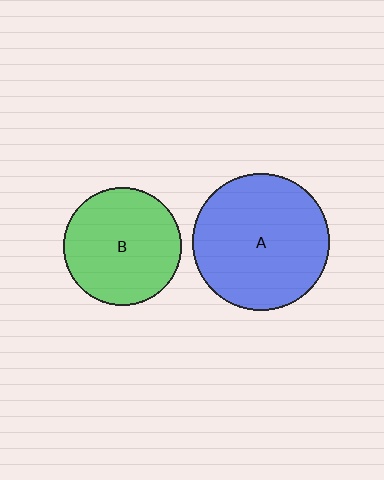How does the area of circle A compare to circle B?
Approximately 1.3 times.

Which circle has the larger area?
Circle A (blue).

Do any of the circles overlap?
No, none of the circles overlap.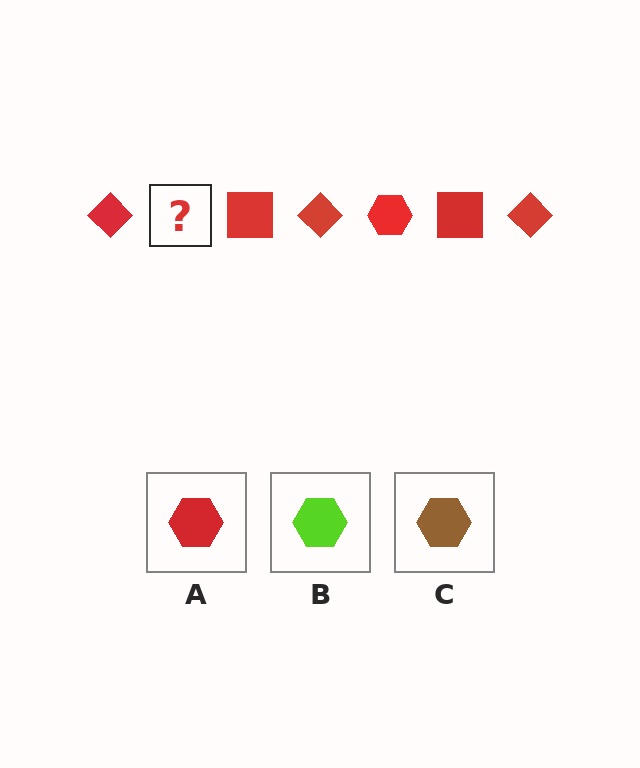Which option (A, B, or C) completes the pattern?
A.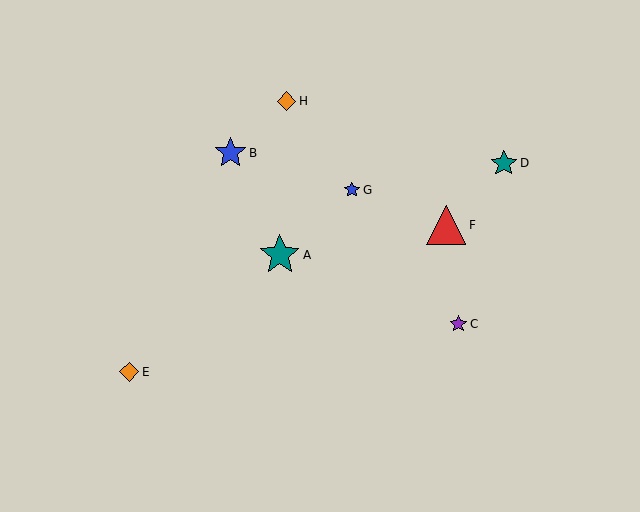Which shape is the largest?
The teal star (labeled A) is the largest.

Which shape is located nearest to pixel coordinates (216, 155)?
The blue star (labeled B) at (230, 153) is nearest to that location.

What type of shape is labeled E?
Shape E is an orange diamond.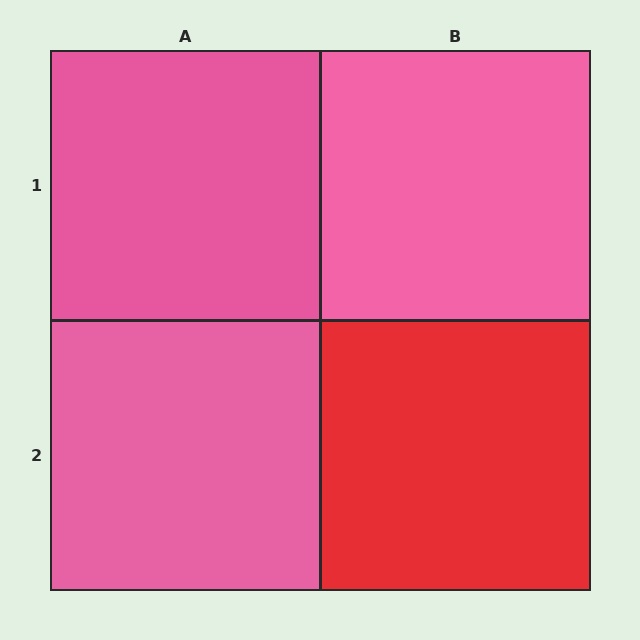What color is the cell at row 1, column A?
Pink.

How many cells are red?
1 cell is red.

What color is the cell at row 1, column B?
Pink.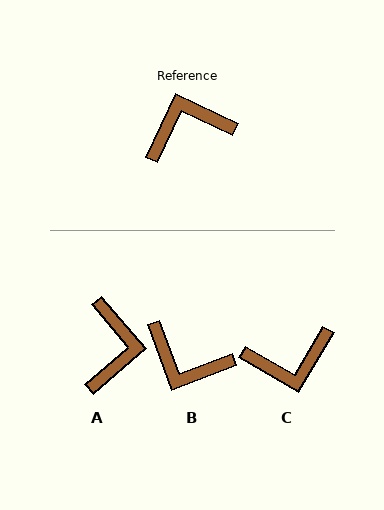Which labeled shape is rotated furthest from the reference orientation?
C, about 174 degrees away.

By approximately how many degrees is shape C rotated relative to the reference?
Approximately 174 degrees counter-clockwise.